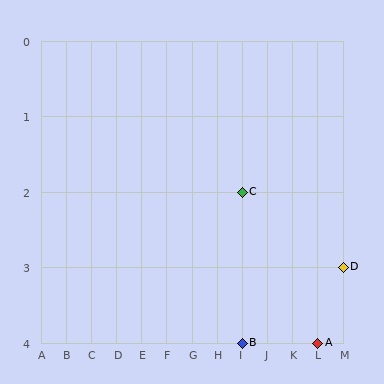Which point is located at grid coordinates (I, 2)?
Point C is at (I, 2).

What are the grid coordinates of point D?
Point D is at grid coordinates (M, 3).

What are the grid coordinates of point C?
Point C is at grid coordinates (I, 2).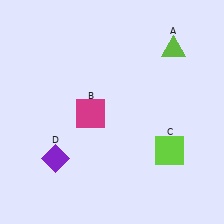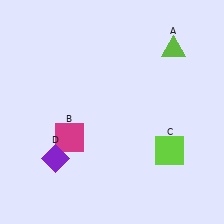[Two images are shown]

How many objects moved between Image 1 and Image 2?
1 object moved between the two images.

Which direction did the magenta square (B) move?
The magenta square (B) moved down.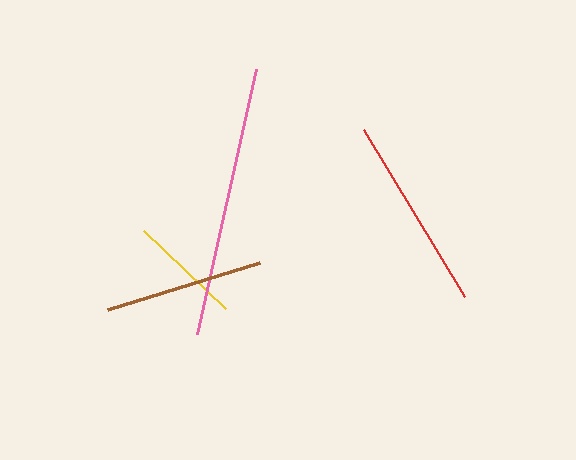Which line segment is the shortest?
The yellow line is the shortest at approximately 113 pixels.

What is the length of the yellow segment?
The yellow segment is approximately 113 pixels long.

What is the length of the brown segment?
The brown segment is approximately 159 pixels long.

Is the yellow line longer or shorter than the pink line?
The pink line is longer than the yellow line.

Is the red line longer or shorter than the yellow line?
The red line is longer than the yellow line.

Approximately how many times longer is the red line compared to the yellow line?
The red line is approximately 1.7 times the length of the yellow line.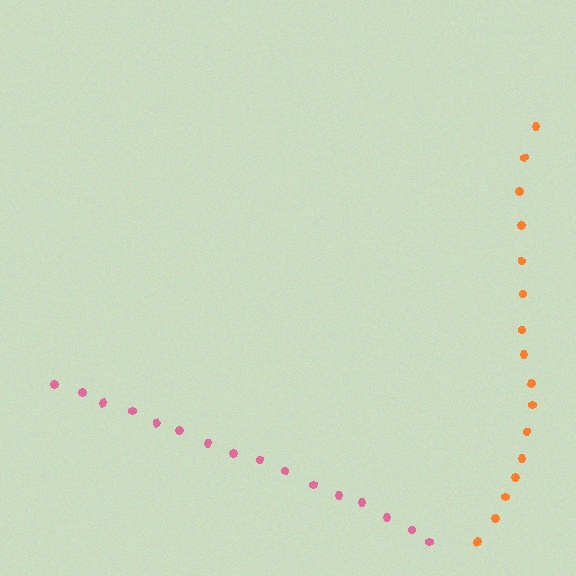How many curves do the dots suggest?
There are 2 distinct paths.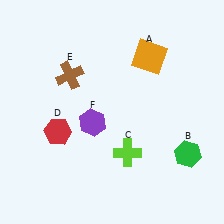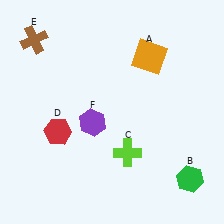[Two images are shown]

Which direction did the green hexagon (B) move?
The green hexagon (B) moved down.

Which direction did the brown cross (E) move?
The brown cross (E) moved left.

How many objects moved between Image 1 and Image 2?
2 objects moved between the two images.